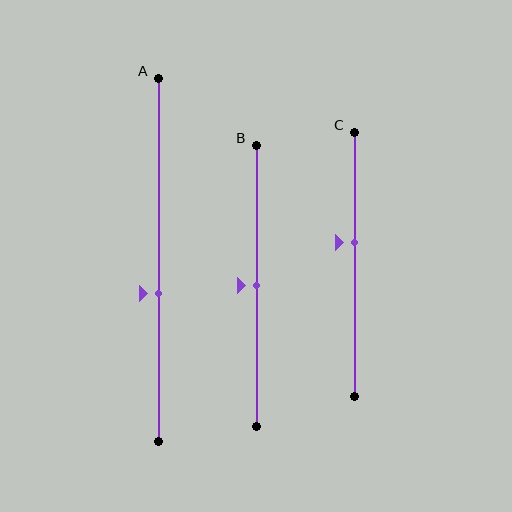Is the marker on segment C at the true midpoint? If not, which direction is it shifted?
No, the marker on segment C is shifted upward by about 8% of the segment length.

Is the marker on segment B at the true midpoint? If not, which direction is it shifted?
Yes, the marker on segment B is at the true midpoint.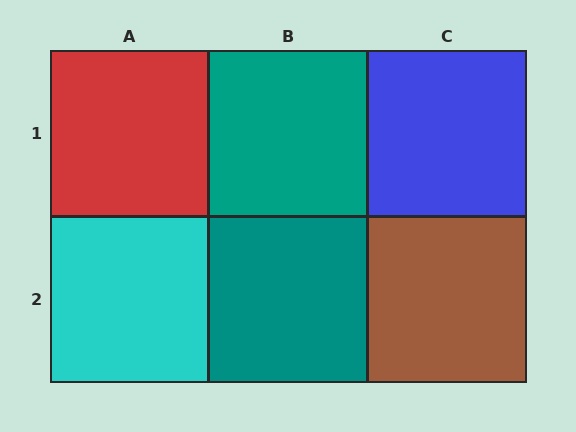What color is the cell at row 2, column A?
Cyan.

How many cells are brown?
1 cell is brown.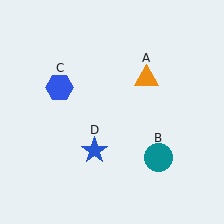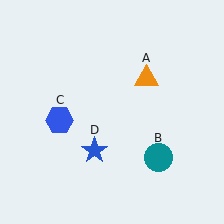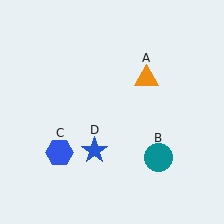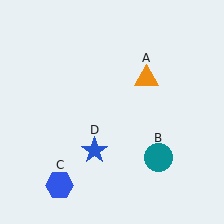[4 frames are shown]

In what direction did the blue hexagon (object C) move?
The blue hexagon (object C) moved down.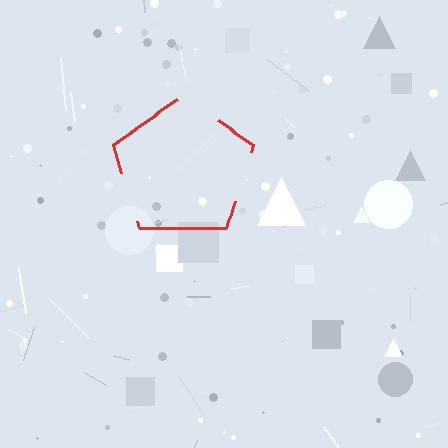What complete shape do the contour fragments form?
The contour fragments form a pentagon.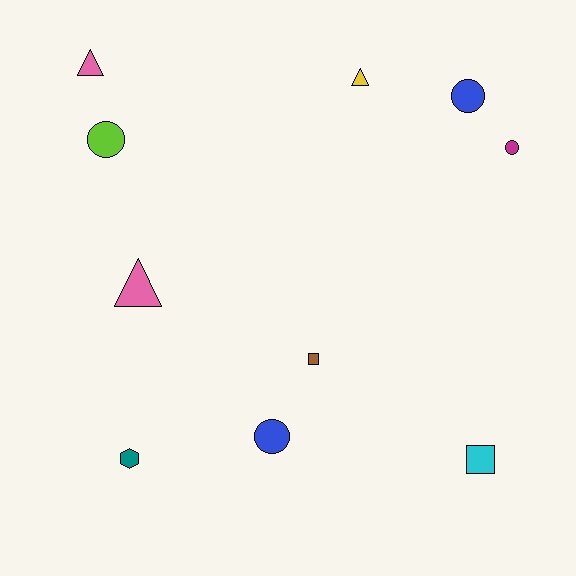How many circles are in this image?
There are 4 circles.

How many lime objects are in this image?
There is 1 lime object.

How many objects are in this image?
There are 10 objects.